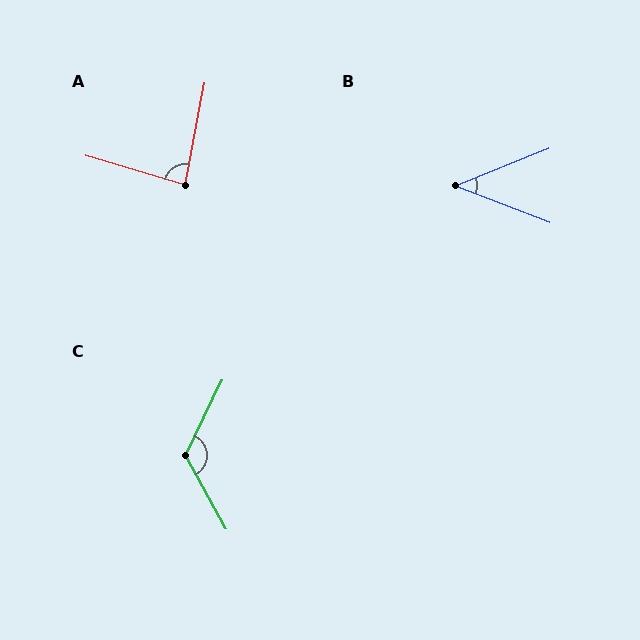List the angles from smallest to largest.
B (43°), A (84°), C (126°).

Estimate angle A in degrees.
Approximately 84 degrees.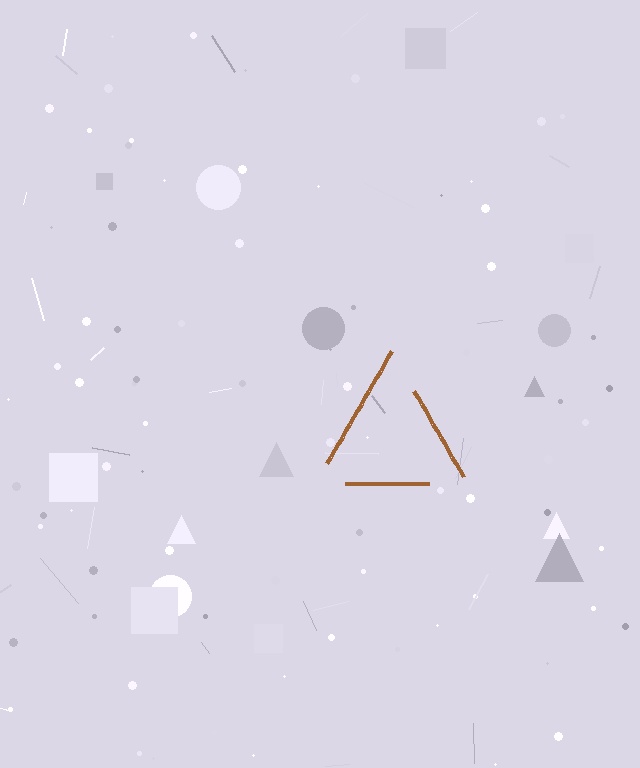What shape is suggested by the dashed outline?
The dashed outline suggests a triangle.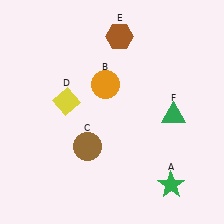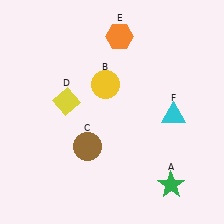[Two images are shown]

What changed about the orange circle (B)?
In Image 1, B is orange. In Image 2, it changed to yellow.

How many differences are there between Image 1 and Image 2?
There are 3 differences between the two images.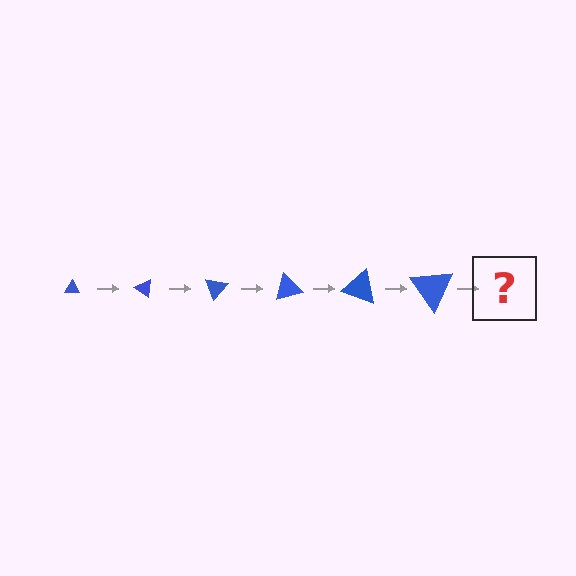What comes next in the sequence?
The next element should be a triangle, larger than the previous one and rotated 210 degrees from the start.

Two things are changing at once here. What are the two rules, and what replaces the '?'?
The two rules are that the triangle grows larger each step and it rotates 35 degrees each step. The '?' should be a triangle, larger than the previous one and rotated 210 degrees from the start.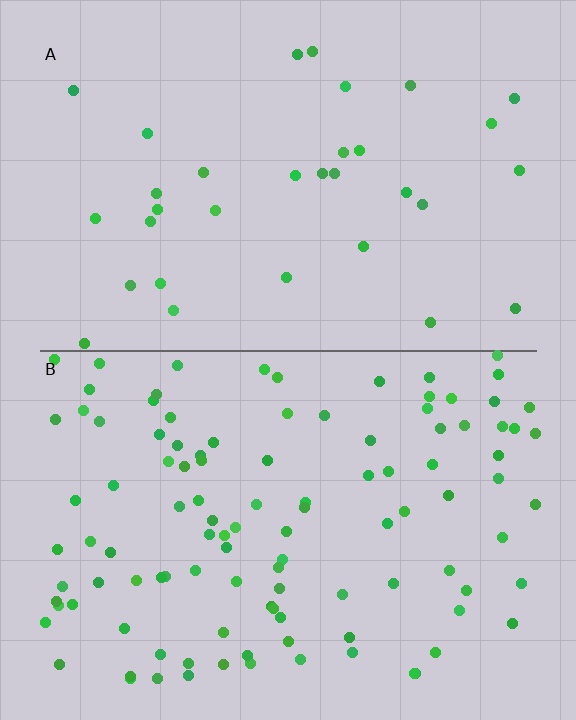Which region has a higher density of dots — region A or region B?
B (the bottom).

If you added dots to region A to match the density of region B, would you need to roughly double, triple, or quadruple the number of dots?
Approximately triple.